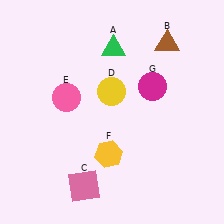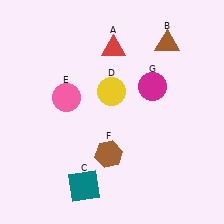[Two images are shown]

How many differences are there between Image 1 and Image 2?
There are 3 differences between the two images.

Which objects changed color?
A changed from green to red. C changed from pink to teal. F changed from yellow to brown.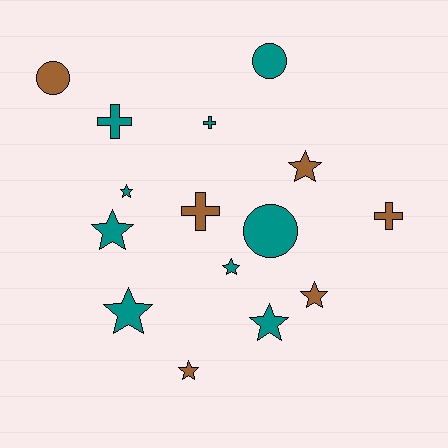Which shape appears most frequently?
Star, with 8 objects.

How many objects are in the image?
There are 15 objects.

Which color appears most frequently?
Teal, with 9 objects.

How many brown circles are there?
There is 1 brown circle.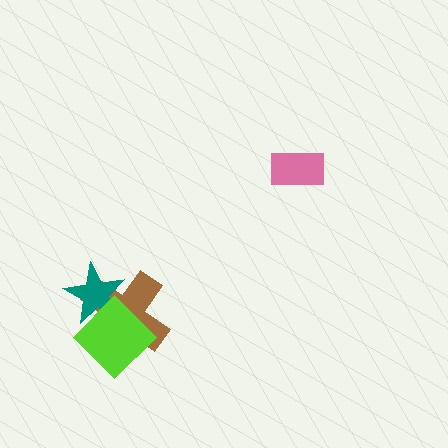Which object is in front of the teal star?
The lime diamond is in front of the teal star.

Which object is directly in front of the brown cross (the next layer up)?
The teal star is directly in front of the brown cross.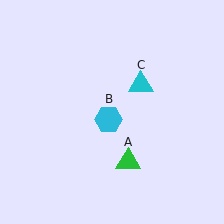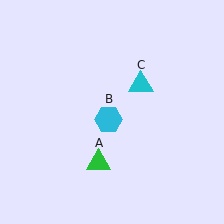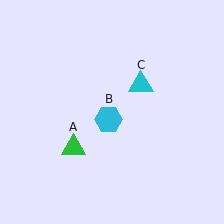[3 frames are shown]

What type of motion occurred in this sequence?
The green triangle (object A) rotated clockwise around the center of the scene.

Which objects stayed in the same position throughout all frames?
Cyan hexagon (object B) and cyan triangle (object C) remained stationary.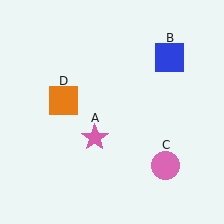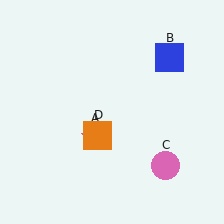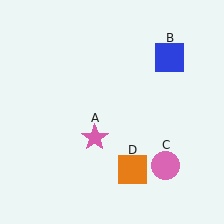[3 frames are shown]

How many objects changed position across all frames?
1 object changed position: orange square (object D).